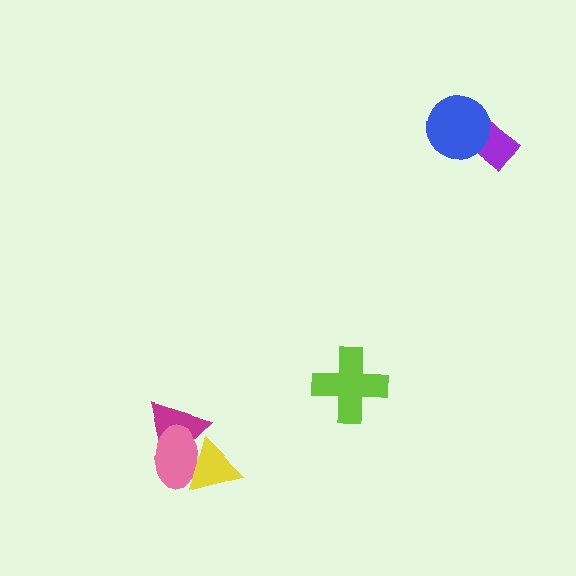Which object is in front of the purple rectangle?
The blue circle is in front of the purple rectangle.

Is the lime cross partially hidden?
No, no other shape covers it.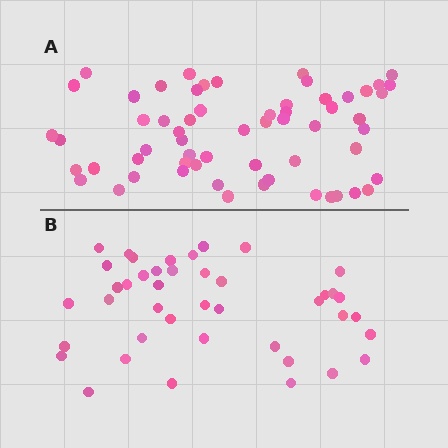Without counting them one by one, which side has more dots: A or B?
Region A (the top region) has more dots.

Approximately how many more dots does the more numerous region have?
Region A has approximately 20 more dots than region B.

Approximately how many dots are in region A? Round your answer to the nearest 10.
About 60 dots.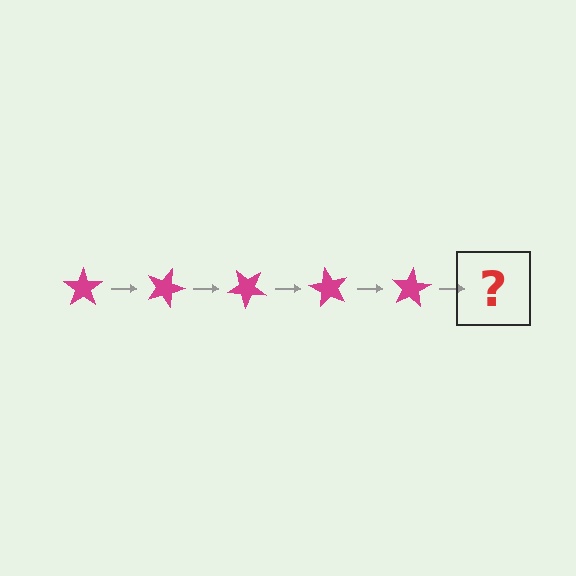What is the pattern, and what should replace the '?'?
The pattern is that the star rotates 20 degrees each step. The '?' should be a magenta star rotated 100 degrees.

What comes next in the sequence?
The next element should be a magenta star rotated 100 degrees.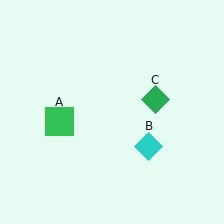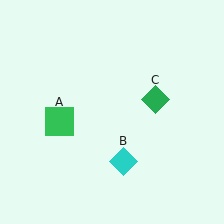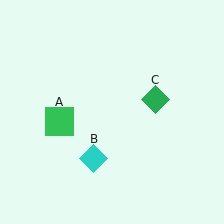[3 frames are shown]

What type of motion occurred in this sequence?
The cyan diamond (object B) rotated clockwise around the center of the scene.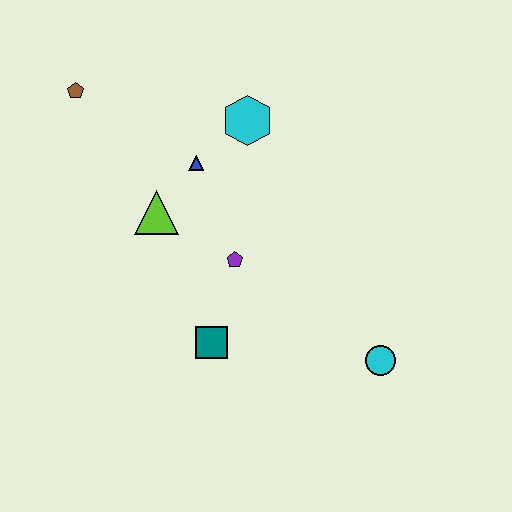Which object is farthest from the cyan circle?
The brown pentagon is farthest from the cyan circle.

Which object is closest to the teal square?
The purple pentagon is closest to the teal square.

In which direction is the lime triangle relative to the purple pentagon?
The lime triangle is to the left of the purple pentagon.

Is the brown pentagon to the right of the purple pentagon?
No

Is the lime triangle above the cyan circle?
Yes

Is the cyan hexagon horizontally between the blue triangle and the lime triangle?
No